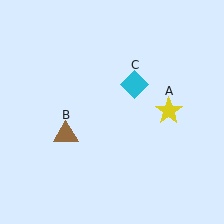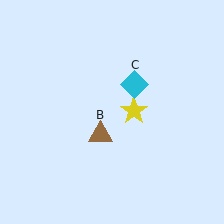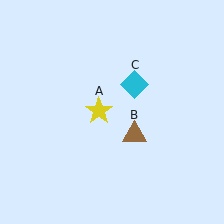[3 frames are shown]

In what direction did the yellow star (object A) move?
The yellow star (object A) moved left.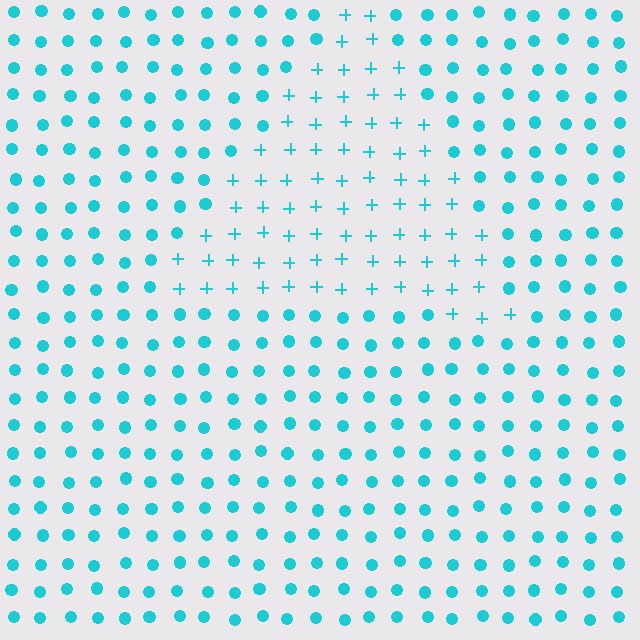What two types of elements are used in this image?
The image uses plus signs inside the triangle region and circles outside it.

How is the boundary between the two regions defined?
The boundary is defined by a change in element shape: plus signs inside vs. circles outside. All elements share the same color and spacing.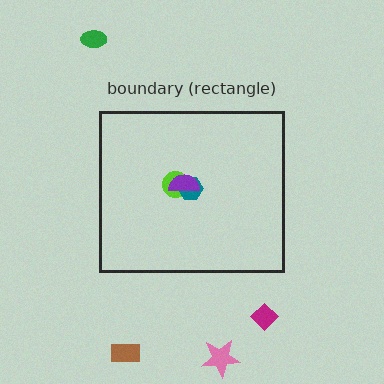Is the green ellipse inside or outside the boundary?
Outside.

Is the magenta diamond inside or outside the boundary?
Outside.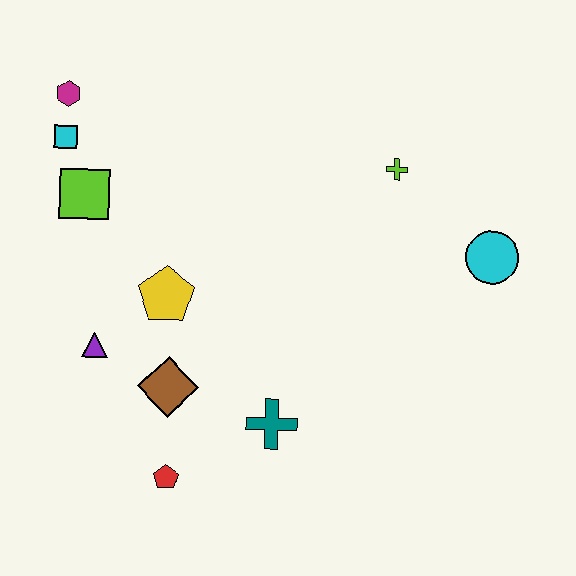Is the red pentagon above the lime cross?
No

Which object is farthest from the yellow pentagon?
The cyan circle is farthest from the yellow pentagon.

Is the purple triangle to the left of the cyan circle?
Yes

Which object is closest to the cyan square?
The magenta hexagon is closest to the cyan square.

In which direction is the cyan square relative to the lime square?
The cyan square is above the lime square.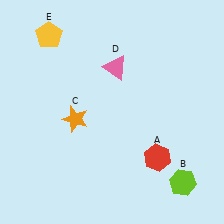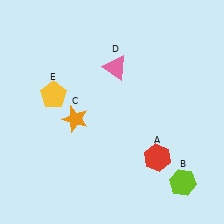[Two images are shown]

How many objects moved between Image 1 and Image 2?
1 object moved between the two images.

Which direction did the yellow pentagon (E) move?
The yellow pentagon (E) moved down.